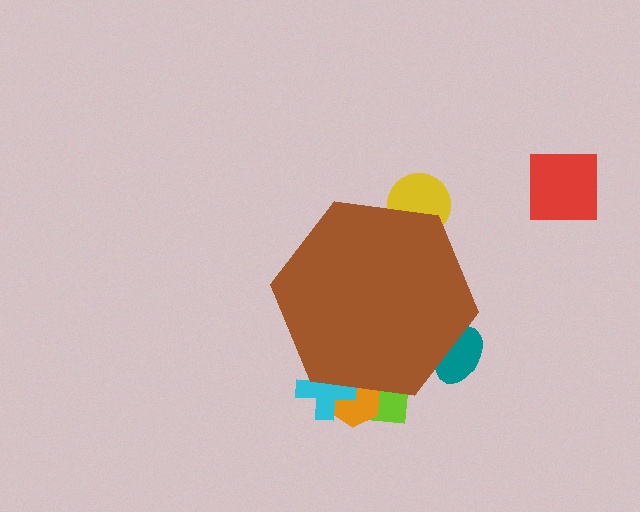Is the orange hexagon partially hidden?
Yes, the orange hexagon is partially hidden behind the brown hexagon.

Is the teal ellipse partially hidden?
Yes, the teal ellipse is partially hidden behind the brown hexagon.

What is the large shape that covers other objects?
A brown hexagon.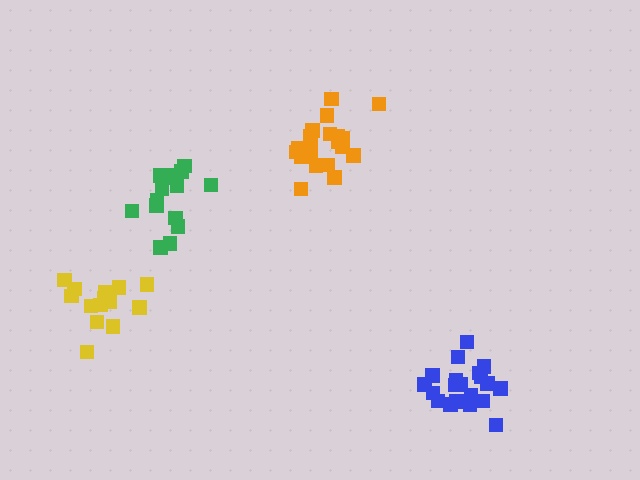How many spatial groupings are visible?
There are 4 spatial groupings.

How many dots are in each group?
Group 1: 15 dots, Group 2: 15 dots, Group 3: 21 dots, Group 4: 19 dots (70 total).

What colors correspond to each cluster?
The clusters are colored: green, yellow, blue, orange.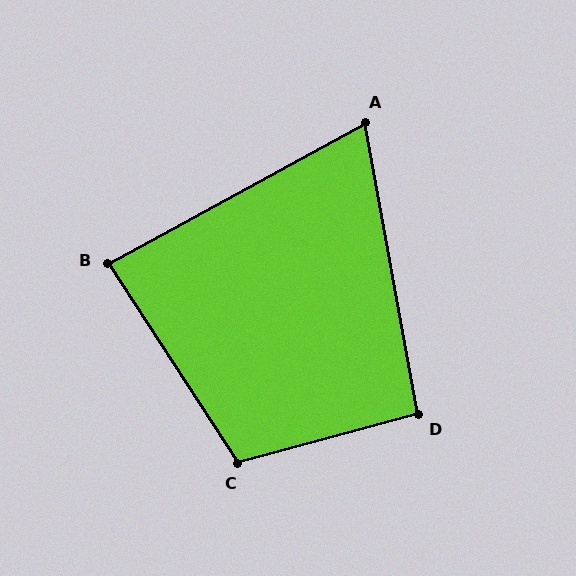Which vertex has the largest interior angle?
C, at approximately 108 degrees.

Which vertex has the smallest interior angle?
A, at approximately 72 degrees.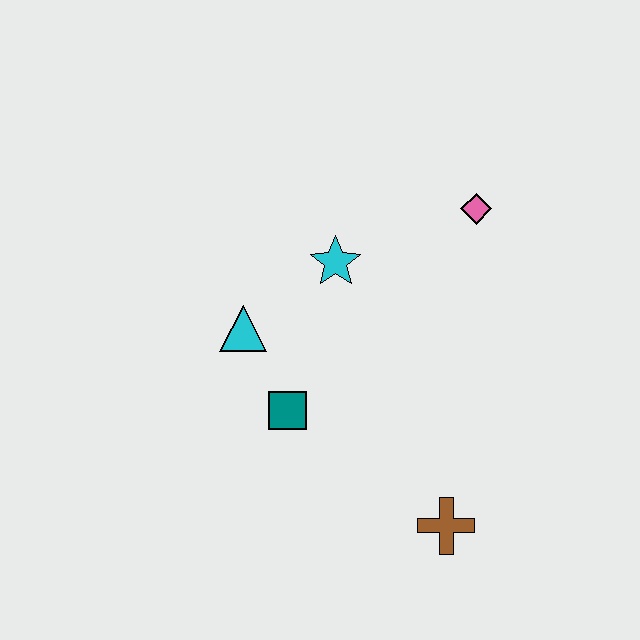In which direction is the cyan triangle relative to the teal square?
The cyan triangle is above the teal square.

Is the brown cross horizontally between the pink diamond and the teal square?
Yes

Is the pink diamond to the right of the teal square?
Yes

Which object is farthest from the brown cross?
The pink diamond is farthest from the brown cross.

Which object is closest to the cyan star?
The cyan triangle is closest to the cyan star.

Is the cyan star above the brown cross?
Yes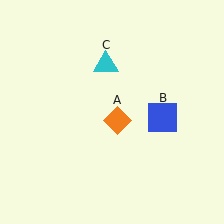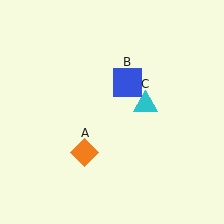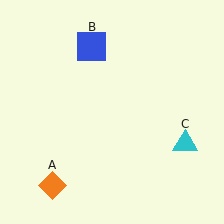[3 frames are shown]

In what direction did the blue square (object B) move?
The blue square (object B) moved up and to the left.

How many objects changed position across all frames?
3 objects changed position: orange diamond (object A), blue square (object B), cyan triangle (object C).